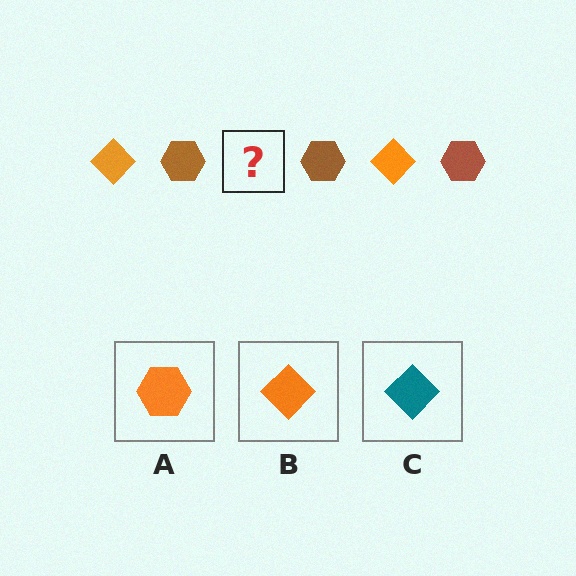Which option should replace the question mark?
Option B.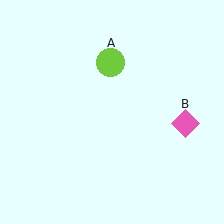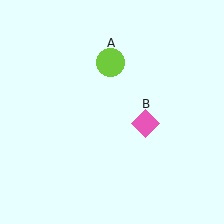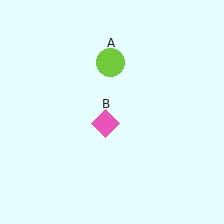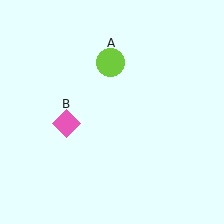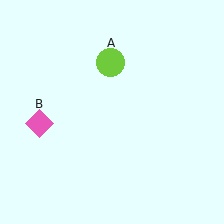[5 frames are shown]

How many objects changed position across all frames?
1 object changed position: pink diamond (object B).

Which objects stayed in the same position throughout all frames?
Lime circle (object A) remained stationary.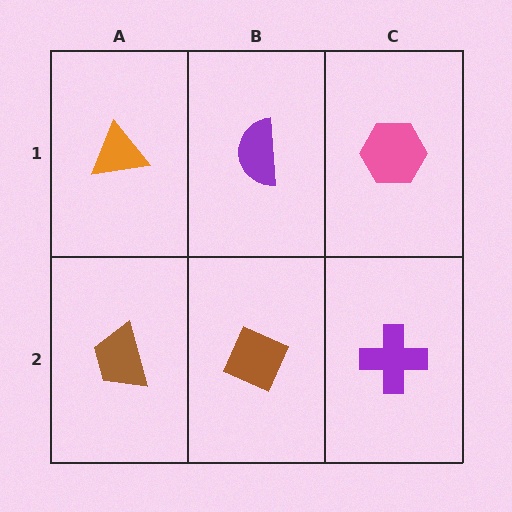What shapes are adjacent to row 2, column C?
A pink hexagon (row 1, column C), a brown diamond (row 2, column B).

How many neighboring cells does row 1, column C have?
2.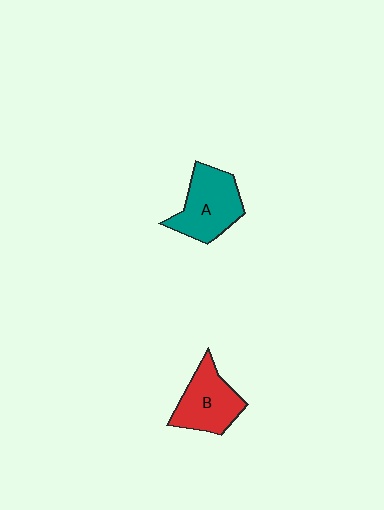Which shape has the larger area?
Shape A (teal).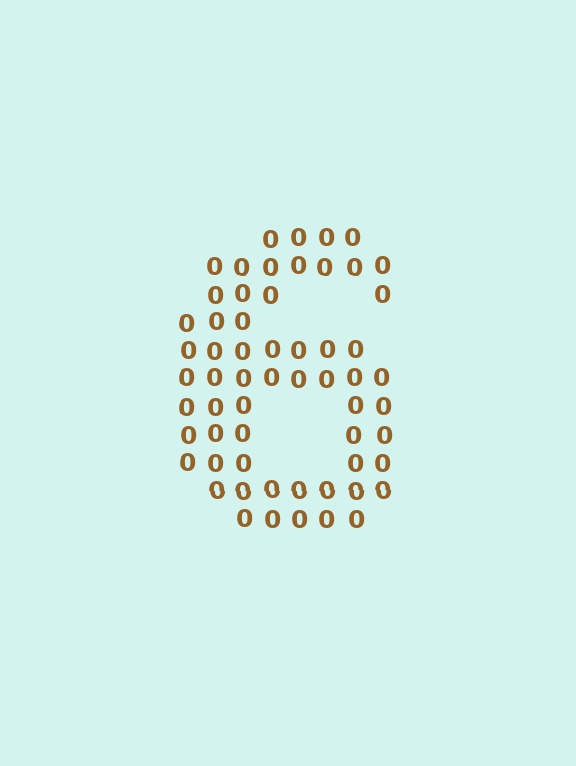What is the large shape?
The large shape is the digit 6.